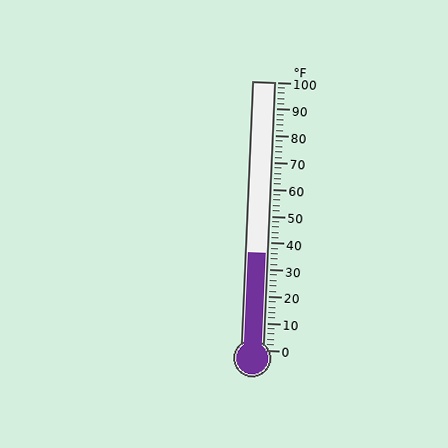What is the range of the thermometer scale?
The thermometer scale ranges from 0°F to 100°F.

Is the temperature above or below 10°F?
The temperature is above 10°F.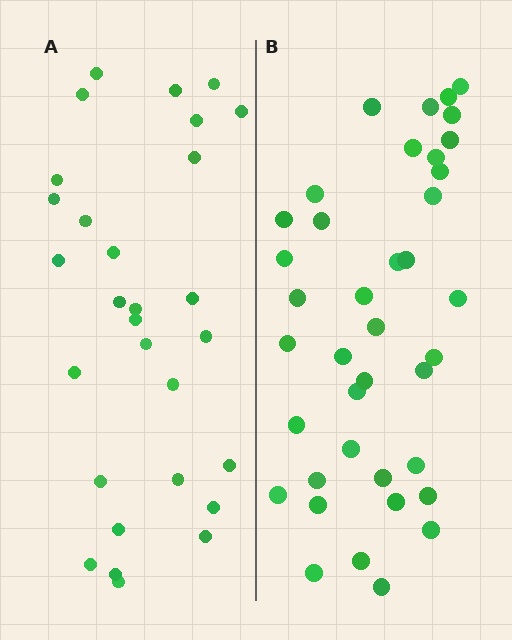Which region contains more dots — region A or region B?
Region B (the right region) has more dots.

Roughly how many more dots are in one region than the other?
Region B has roughly 10 or so more dots than region A.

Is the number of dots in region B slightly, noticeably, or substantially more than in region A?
Region B has noticeably more, but not dramatically so. The ratio is roughly 1.3 to 1.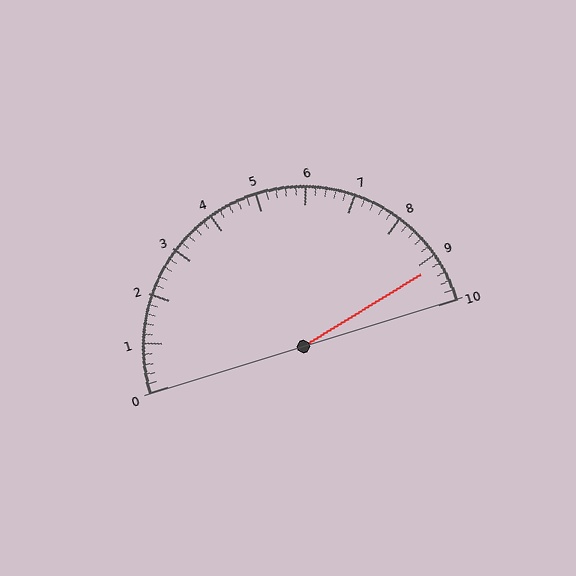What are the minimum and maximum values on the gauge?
The gauge ranges from 0 to 10.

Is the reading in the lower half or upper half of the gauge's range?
The reading is in the upper half of the range (0 to 10).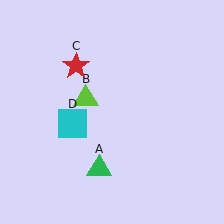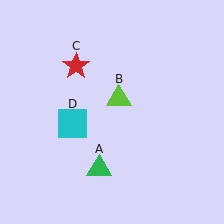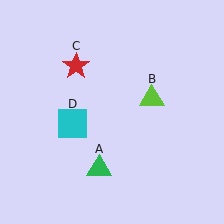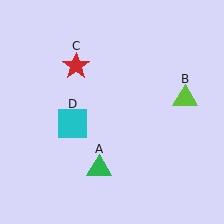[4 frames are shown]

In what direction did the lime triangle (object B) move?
The lime triangle (object B) moved right.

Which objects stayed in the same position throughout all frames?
Green triangle (object A) and red star (object C) and cyan square (object D) remained stationary.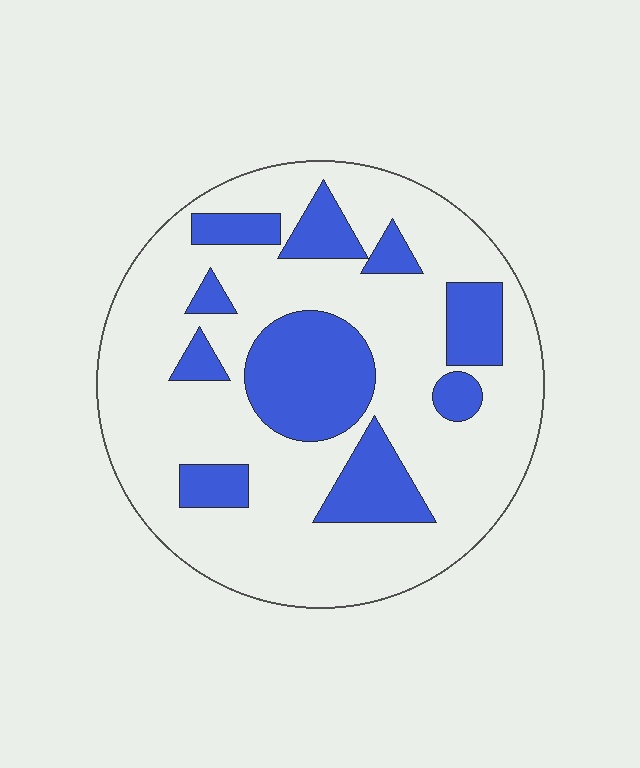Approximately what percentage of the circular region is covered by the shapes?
Approximately 25%.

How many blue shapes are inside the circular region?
10.